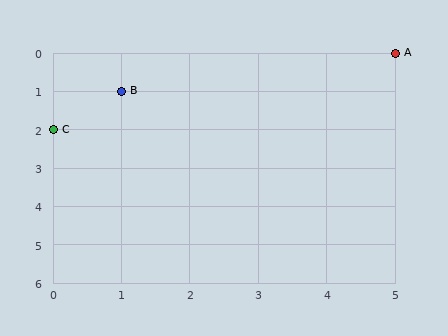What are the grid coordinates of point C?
Point C is at grid coordinates (0, 2).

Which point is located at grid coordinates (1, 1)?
Point B is at (1, 1).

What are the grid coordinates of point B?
Point B is at grid coordinates (1, 1).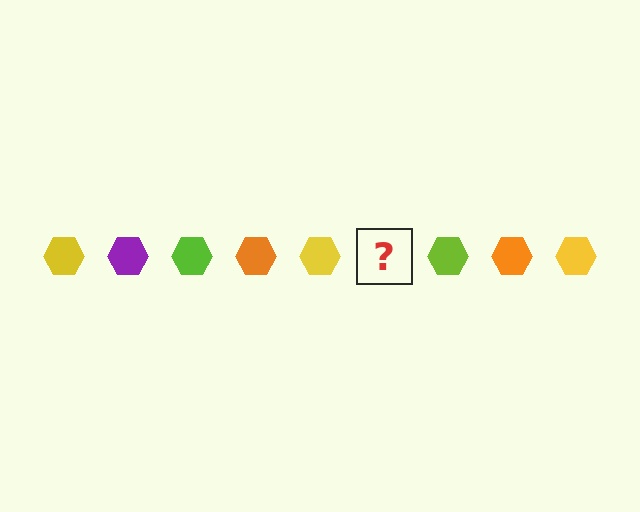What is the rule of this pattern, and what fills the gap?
The rule is that the pattern cycles through yellow, purple, lime, orange hexagons. The gap should be filled with a purple hexagon.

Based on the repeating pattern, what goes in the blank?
The blank should be a purple hexagon.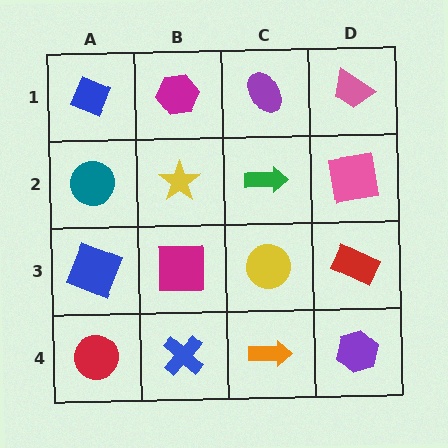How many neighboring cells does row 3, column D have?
3.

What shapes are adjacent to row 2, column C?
A purple ellipse (row 1, column C), a yellow circle (row 3, column C), a yellow star (row 2, column B), a pink square (row 2, column D).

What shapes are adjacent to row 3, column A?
A teal circle (row 2, column A), a red circle (row 4, column A), a magenta square (row 3, column B).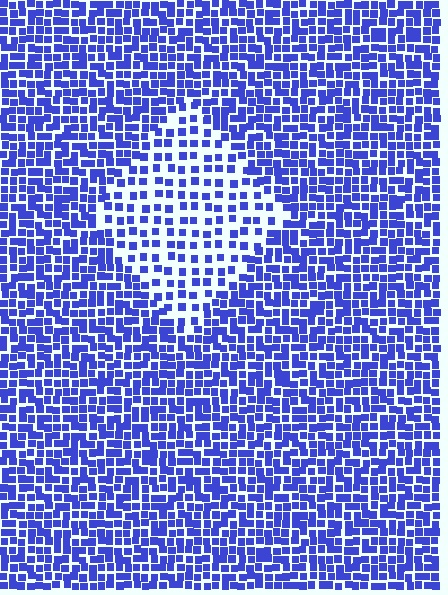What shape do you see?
I see a diamond.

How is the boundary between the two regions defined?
The boundary is defined by a change in element density (approximately 2.0x ratio). All elements are the same color, size, and shape.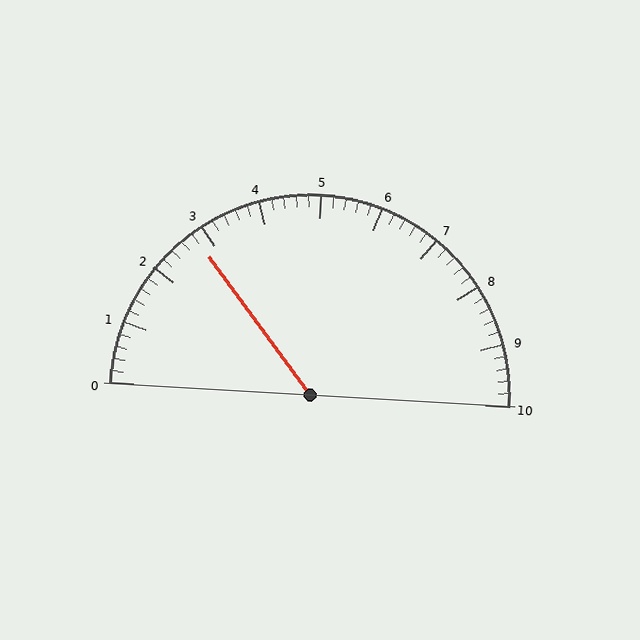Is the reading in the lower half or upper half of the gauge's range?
The reading is in the lower half of the range (0 to 10).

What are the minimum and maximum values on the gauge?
The gauge ranges from 0 to 10.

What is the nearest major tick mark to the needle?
The nearest major tick mark is 3.